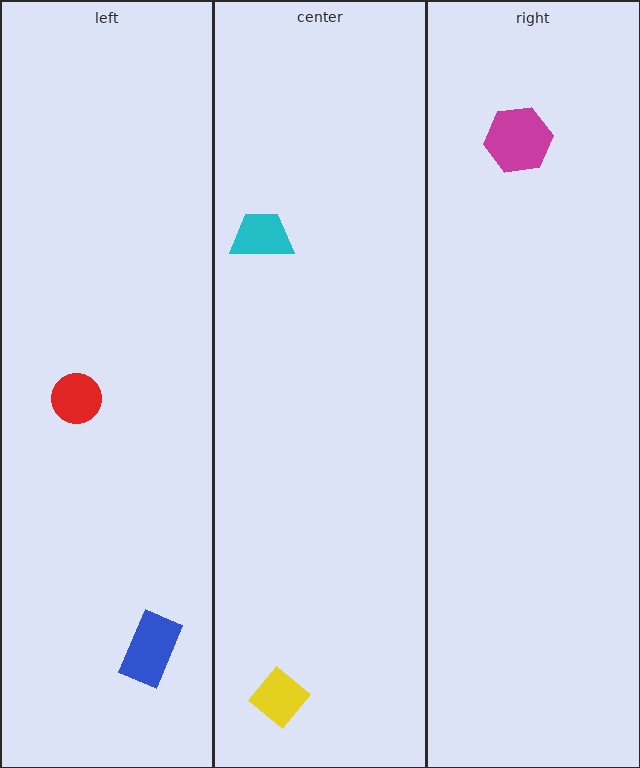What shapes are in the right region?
The magenta hexagon.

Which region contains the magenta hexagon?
The right region.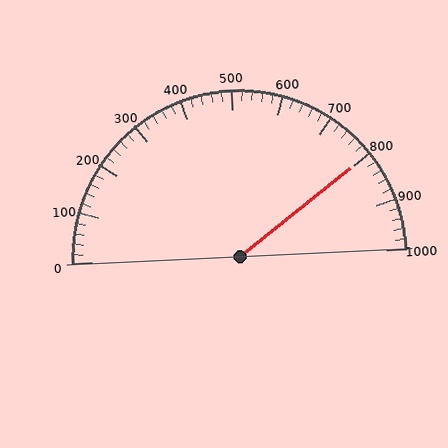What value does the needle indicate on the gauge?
The needle indicates approximately 800.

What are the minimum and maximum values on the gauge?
The gauge ranges from 0 to 1000.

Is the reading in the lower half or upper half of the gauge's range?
The reading is in the upper half of the range (0 to 1000).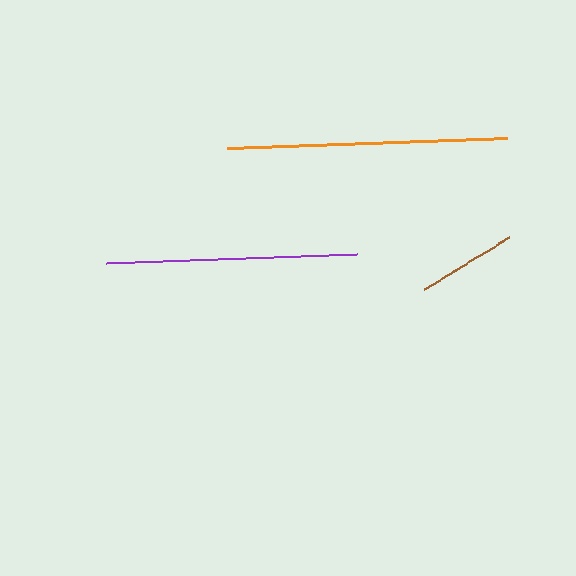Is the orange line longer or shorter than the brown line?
The orange line is longer than the brown line.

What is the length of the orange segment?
The orange segment is approximately 280 pixels long.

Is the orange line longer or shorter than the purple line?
The orange line is longer than the purple line.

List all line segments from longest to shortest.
From longest to shortest: orange, purple, brown.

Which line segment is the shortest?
The brown line is the shortest at approximately 100 pixels.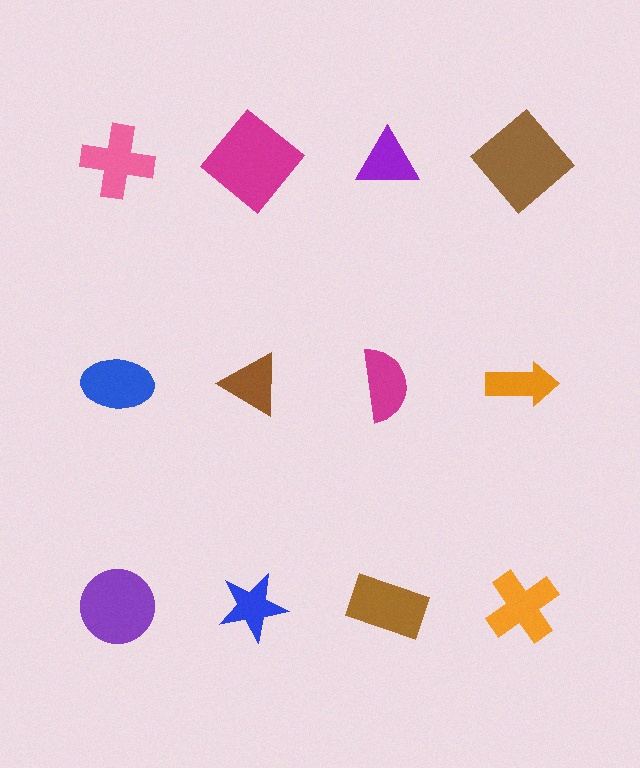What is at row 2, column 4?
An orange arrow.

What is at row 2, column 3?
A magenta semicircle.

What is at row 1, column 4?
A brown diamond.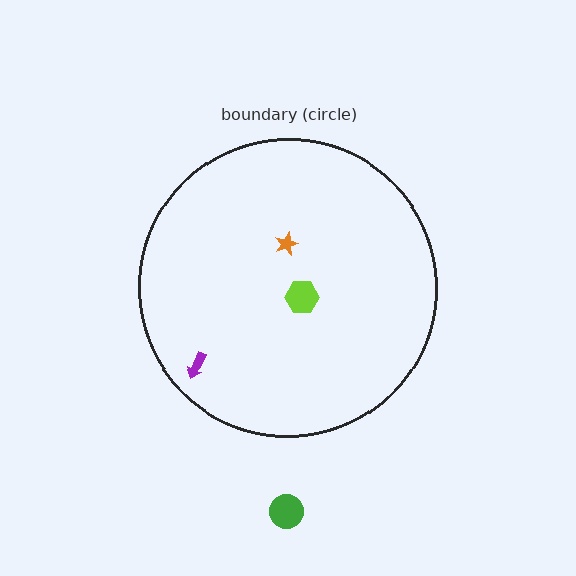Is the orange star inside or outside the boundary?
Inside.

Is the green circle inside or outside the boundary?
Outside.